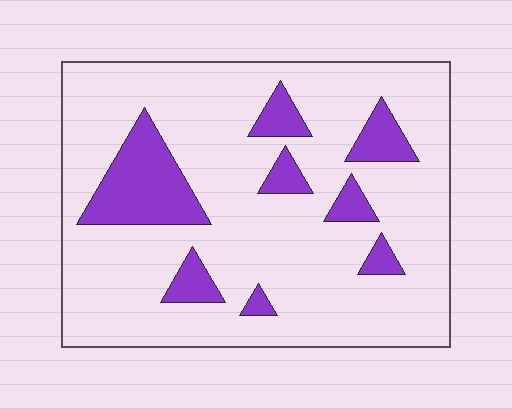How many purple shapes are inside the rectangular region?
8.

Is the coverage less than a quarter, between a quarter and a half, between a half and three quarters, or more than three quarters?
Less than a quarter.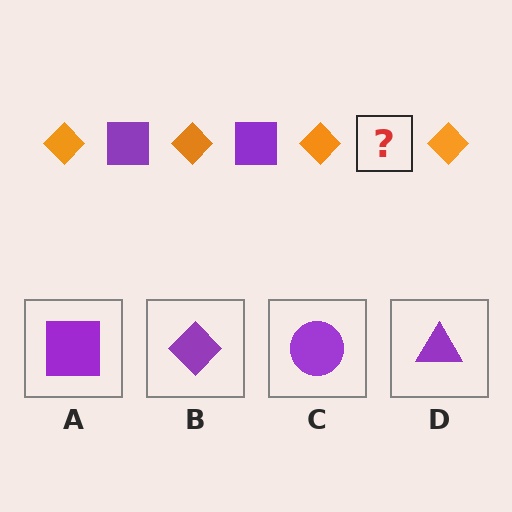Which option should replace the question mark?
Option A.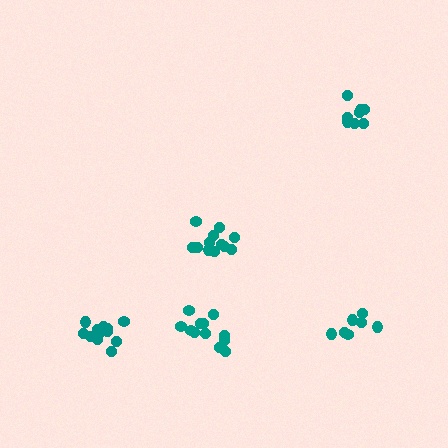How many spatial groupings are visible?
There are 5 spatial groupings.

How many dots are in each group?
Group 1: 7 dots, Group 2: 12 dots, Group 3: 12 dots, Group 4: 12 dots, Group 5: 8 dots (51 total).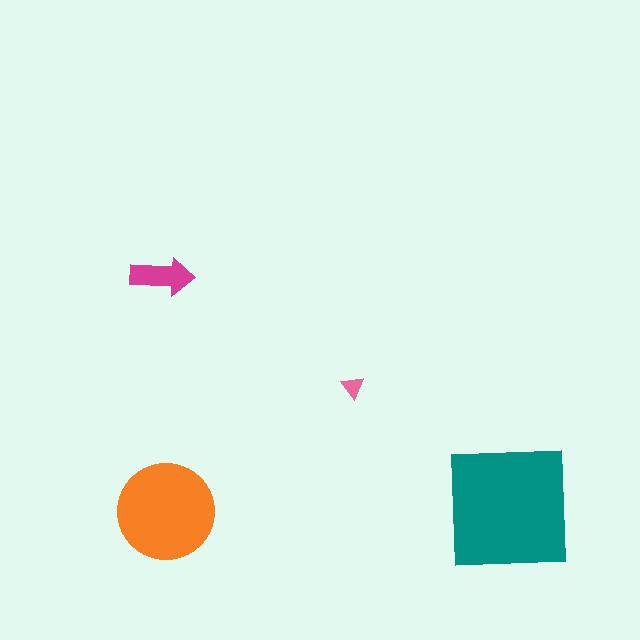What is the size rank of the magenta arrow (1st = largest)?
3rd.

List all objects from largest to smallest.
The teal square, the orange circle, the magenta arrow, the pink triangle.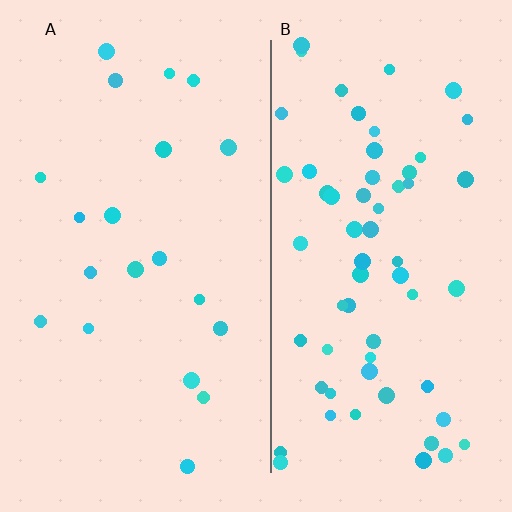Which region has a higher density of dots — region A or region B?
B (the right).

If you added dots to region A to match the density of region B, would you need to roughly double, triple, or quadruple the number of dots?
Approximately triple.